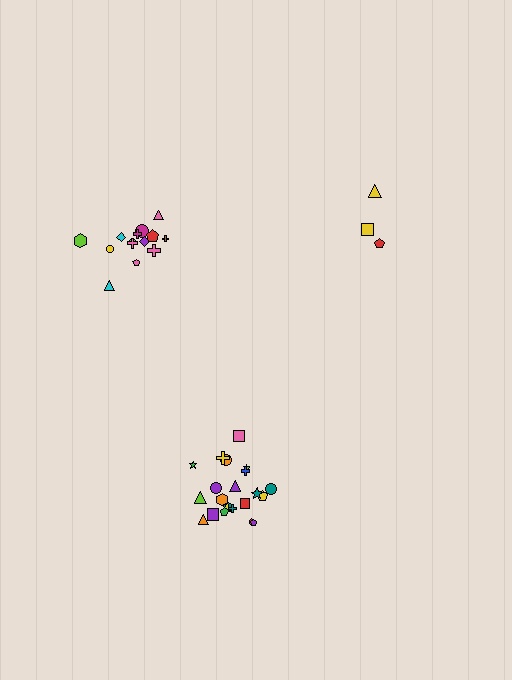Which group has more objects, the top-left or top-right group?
The top-left group.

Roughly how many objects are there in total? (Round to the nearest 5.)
Roughly 40 objects in total.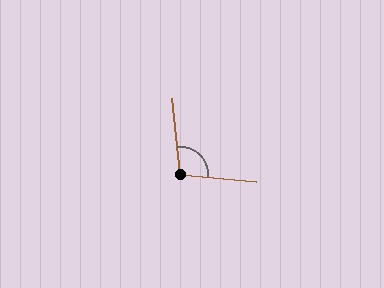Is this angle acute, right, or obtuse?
It is obtuse.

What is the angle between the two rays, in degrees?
Approximately 102 degrees.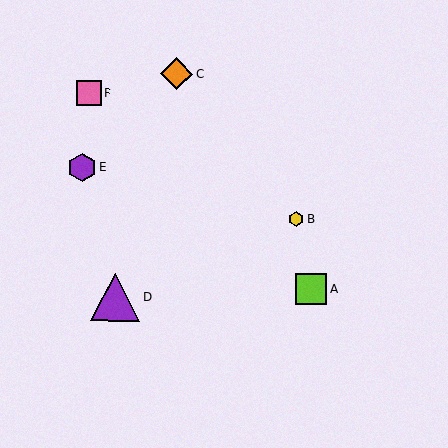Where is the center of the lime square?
The center of the lime square is at (311, 289).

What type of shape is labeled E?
Shape E is a purple hexagon.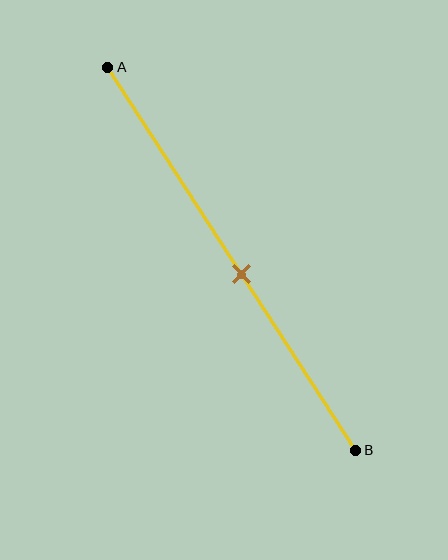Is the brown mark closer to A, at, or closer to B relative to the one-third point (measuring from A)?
The brown mark is closer to point B than the one-third point of segment AB.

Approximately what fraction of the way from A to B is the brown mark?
The brown mark is approximately 55% of the way from A to B.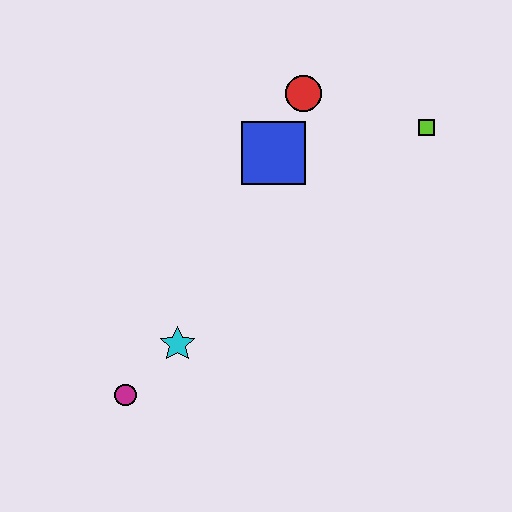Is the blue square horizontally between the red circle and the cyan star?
Yes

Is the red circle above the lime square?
Yes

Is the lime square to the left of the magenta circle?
No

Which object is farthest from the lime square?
The magenta circle is farthest from the lime square.